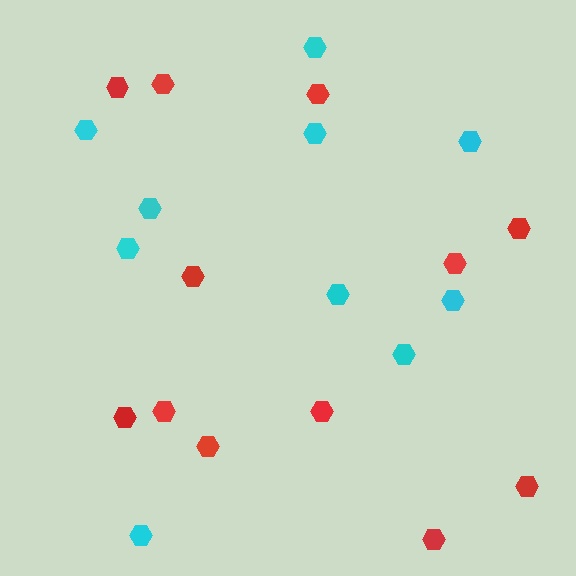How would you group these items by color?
There are 2 groups: one group of red hexagons (12) and one group of cyan hexagons (10).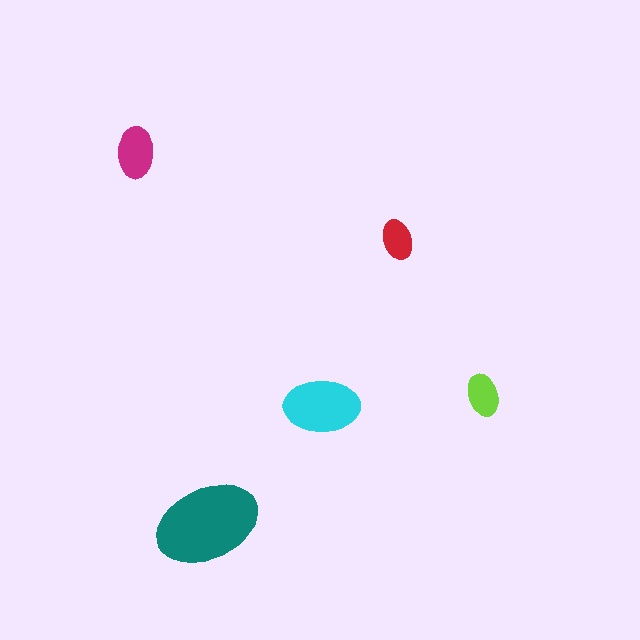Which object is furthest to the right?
The lime ellipse is rightmost.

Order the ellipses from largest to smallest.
the teal one, the cyan one, the magenta one, the lime one, the red one.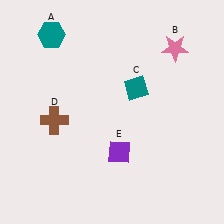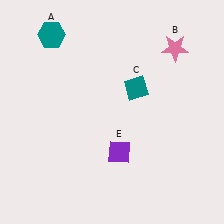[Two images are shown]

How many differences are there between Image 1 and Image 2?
There is 1 difference between the two images.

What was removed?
The brown cross (D) was removed in Image 2.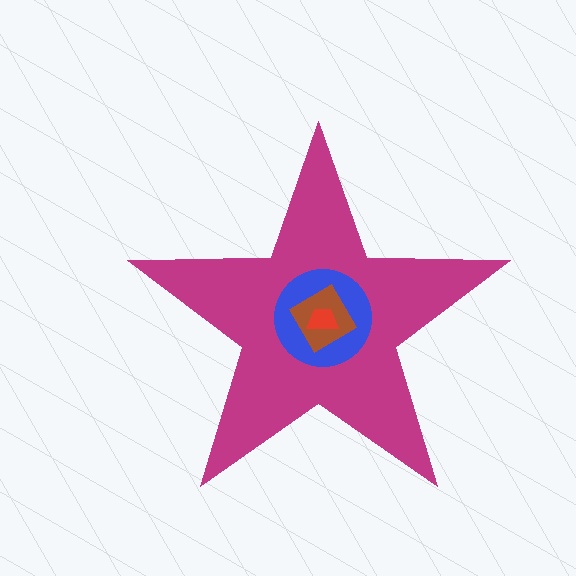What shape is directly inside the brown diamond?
The red trapezoid.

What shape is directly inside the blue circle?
The brown diamond.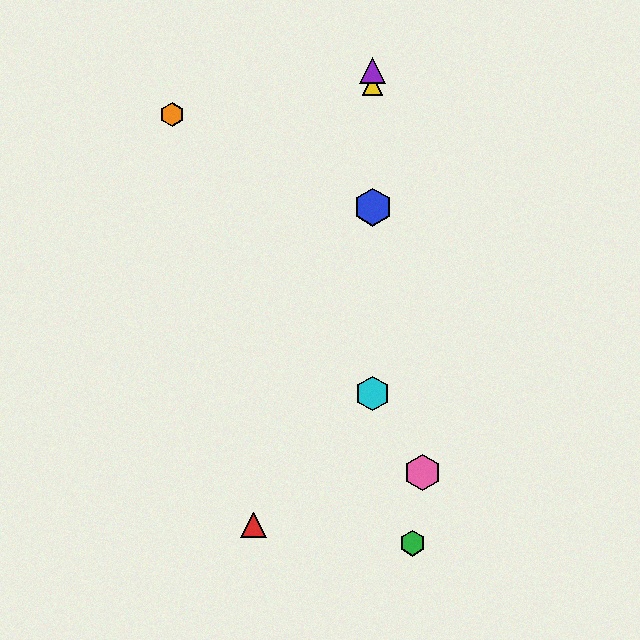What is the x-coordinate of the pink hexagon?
The pink hexagon is at x≈422.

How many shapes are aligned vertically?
4 shapes (the blue hexagon, the yellow triangle, the purple triangle, the cyan hexagon) are aligned vertically.